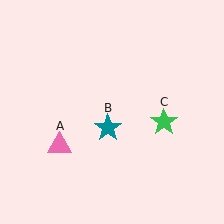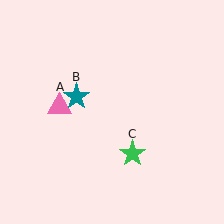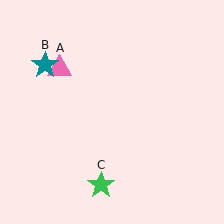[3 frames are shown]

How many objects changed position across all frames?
3 objects changed position: pink triangle (object A), teal star (object B), green star (object C).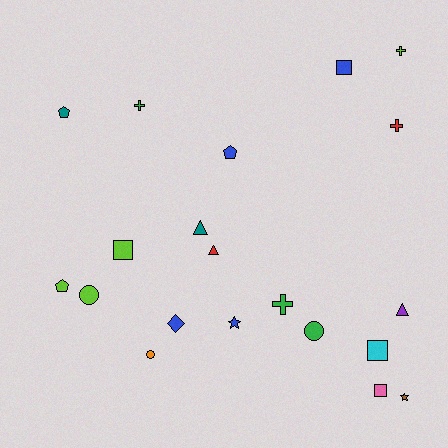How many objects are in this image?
There are 20 objects.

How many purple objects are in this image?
There is 1 purple object.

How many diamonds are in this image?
There is 1 diamond.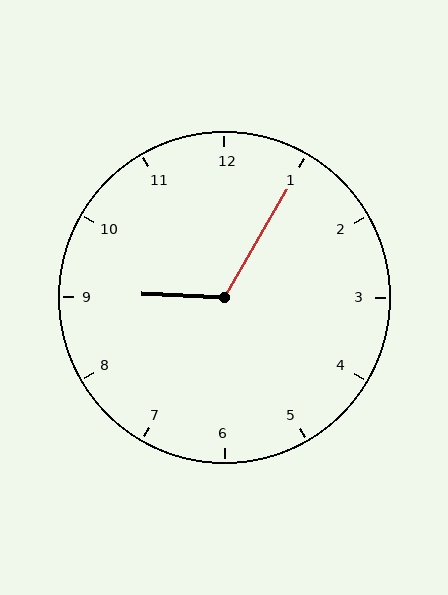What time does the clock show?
9:05.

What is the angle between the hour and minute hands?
Approximately 118 degrees.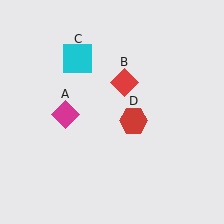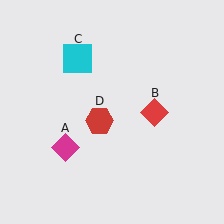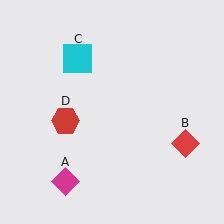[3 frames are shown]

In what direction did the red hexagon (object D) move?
The red hexagon (object D) moved left.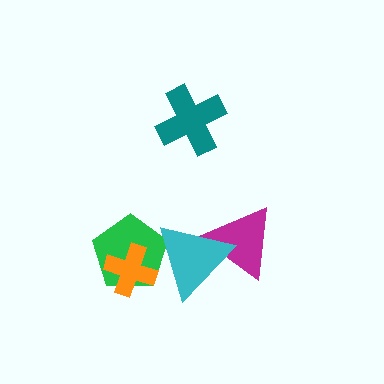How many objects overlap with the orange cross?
2 objects overlap with the orange cross.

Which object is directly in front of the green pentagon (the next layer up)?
The orange cross is directly in front of the green pentagon.